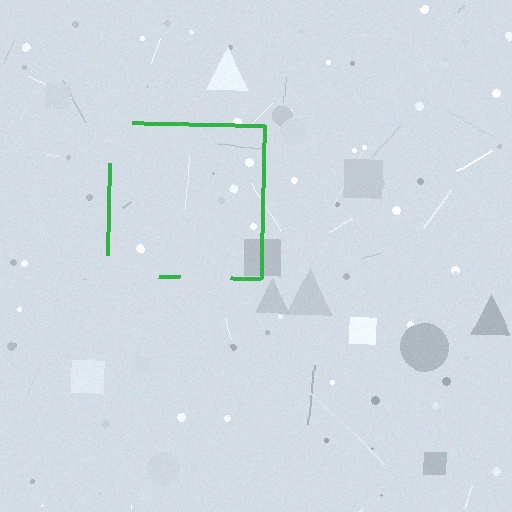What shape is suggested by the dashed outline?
The dashed outline suggests a square.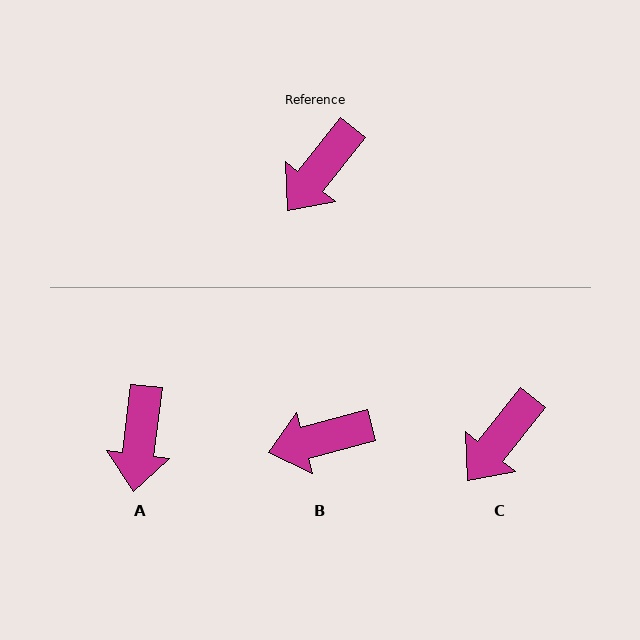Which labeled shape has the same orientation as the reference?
C.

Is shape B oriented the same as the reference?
No, it is off by about 37 degrees.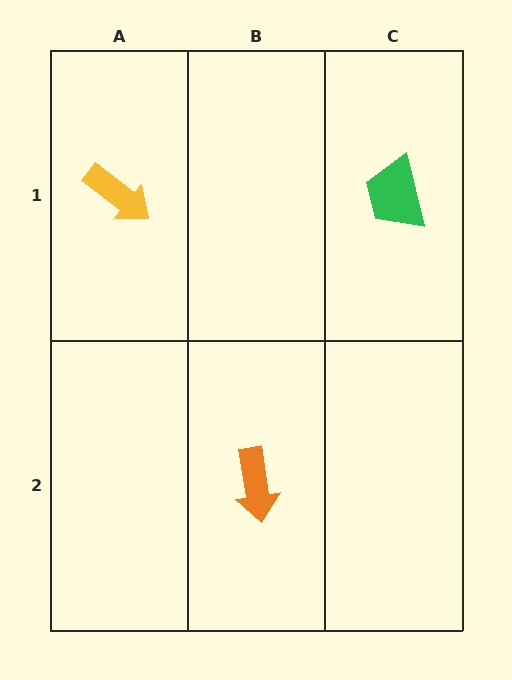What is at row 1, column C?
A green trapezoid.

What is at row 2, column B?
An orange arrow.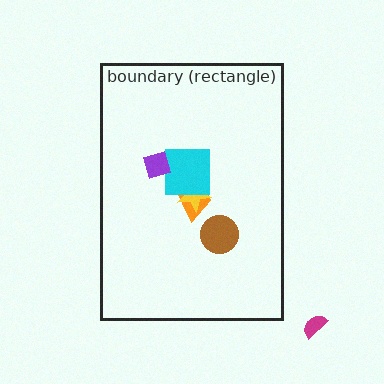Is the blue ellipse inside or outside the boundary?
Inside.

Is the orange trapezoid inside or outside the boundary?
Inside.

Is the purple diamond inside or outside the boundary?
Inside.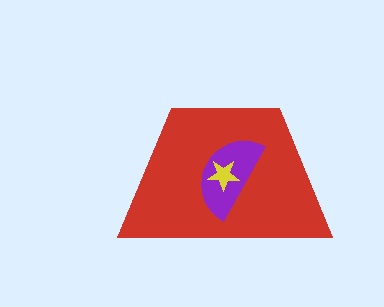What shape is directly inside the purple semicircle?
The yellow star.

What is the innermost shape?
The yellow star.